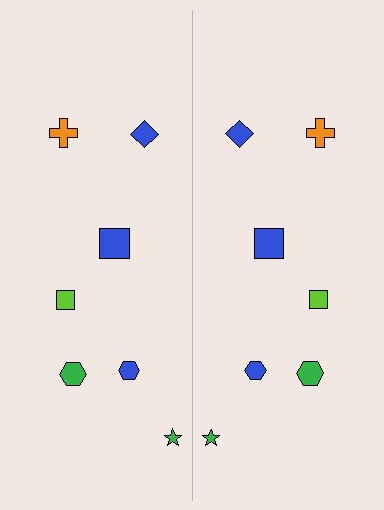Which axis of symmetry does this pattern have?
The pattern has a vertical axis of symmetry running through the center of the image.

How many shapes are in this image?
There are 14 shapes in this image.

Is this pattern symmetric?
Yes, this pattern has bilateral (reflection) symmetry.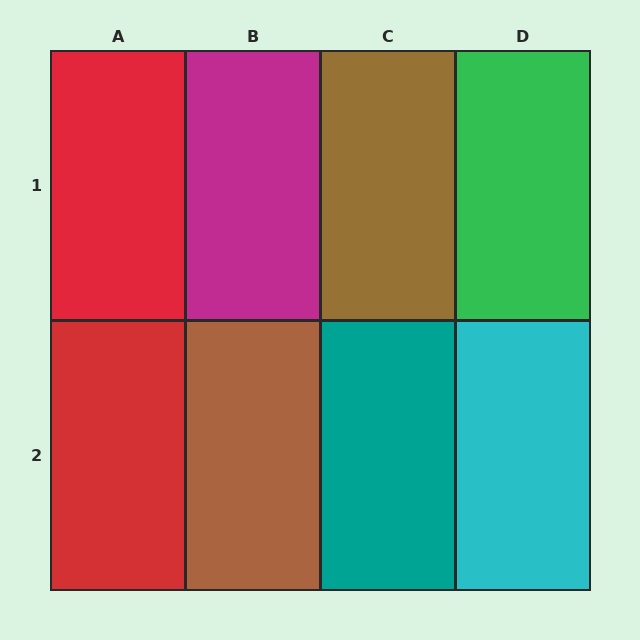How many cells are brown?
2 cells are brown.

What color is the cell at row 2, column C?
Teal.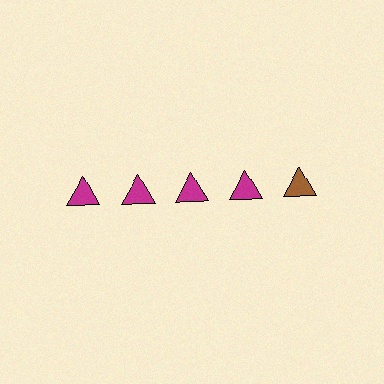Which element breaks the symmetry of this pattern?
The brown triangle in the top row, rightmost column breaks the symmetry. All other shapes are magenta triangles.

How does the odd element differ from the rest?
It has a different color: brown instead of magenta.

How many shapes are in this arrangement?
There are 5 shapes arranged in a grid pattern.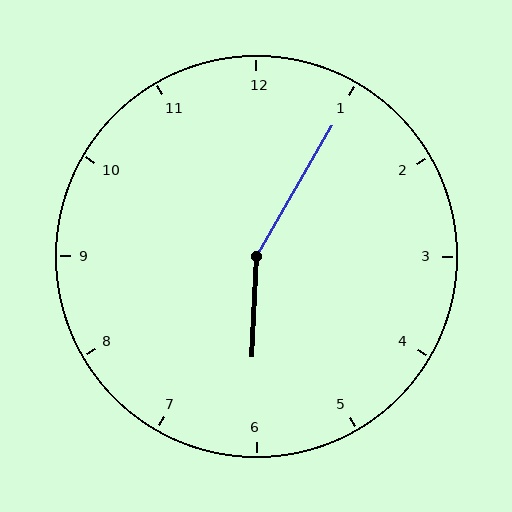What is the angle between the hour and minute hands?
Approximately 152 degrees.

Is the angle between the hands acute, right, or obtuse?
It is obtuse.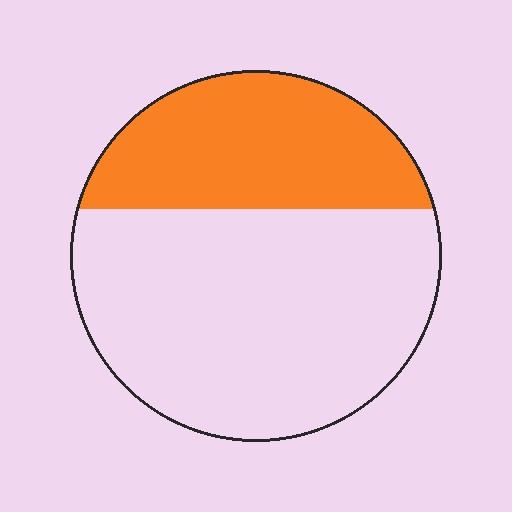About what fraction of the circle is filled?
About one third (1/3).